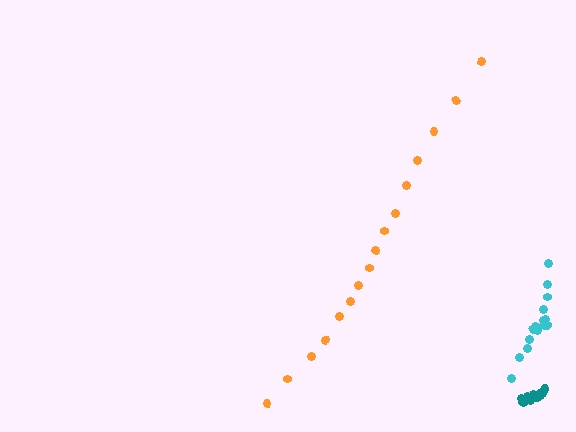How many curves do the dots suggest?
There are 3 distinct paths.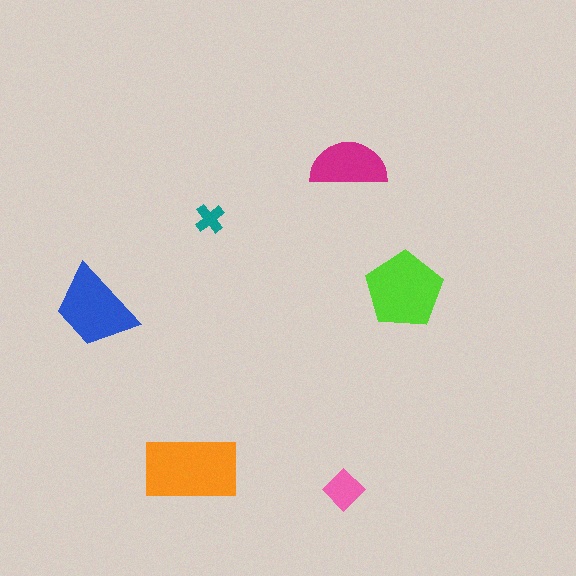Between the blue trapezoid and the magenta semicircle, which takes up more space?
The blue trapezoid.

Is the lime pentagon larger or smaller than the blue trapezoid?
Larger.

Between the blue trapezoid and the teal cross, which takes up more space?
The blue trapezoid.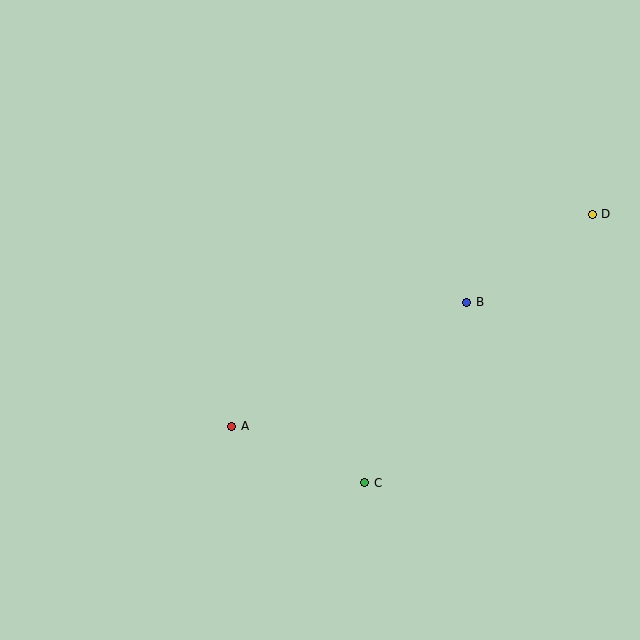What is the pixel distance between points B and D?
The distance between B and D is 153 pixels.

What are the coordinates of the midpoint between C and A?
The midpoint between C and A is at (298, 455).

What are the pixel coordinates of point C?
Point C is at (365, 483).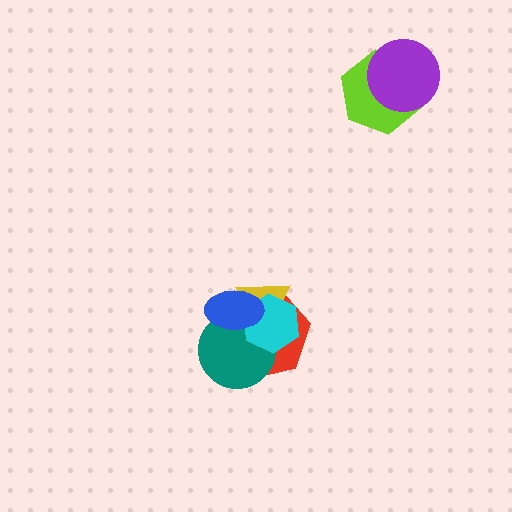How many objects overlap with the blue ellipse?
4 objects overlap with the blue ellipse.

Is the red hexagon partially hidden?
Yes, it is partially covered by another shape.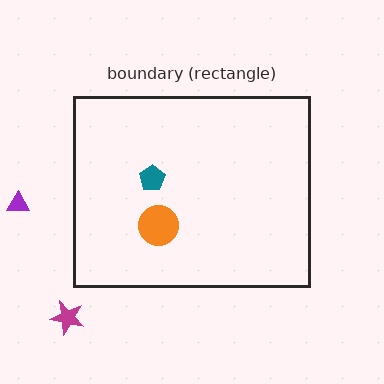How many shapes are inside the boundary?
2 inside, 2 outside.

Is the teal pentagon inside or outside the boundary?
Inside.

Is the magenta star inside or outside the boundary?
Outside.